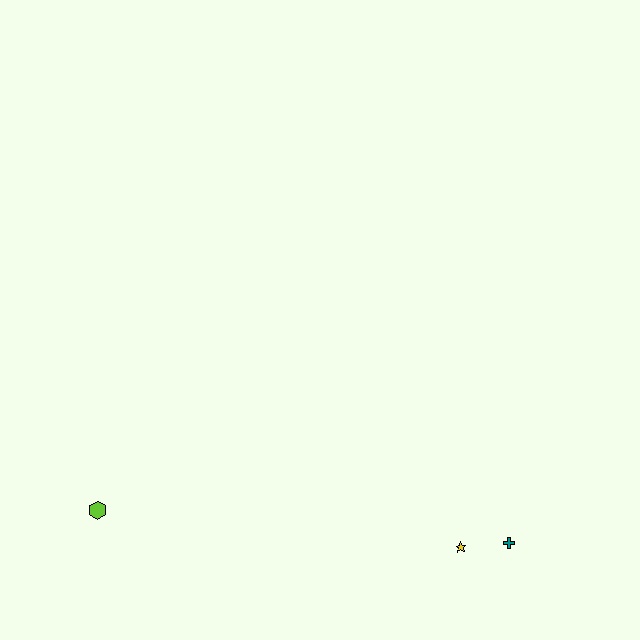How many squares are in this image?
There are no squares.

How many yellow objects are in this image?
There is 1 yellow object.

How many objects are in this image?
There are 3 objects.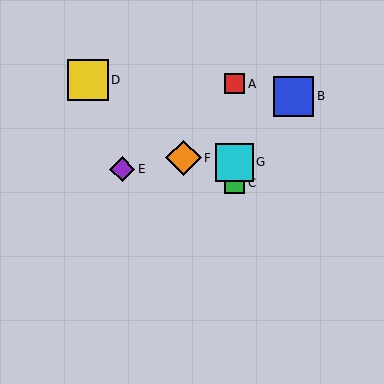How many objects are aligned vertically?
3 objects (A, C, G) are aligned vertically.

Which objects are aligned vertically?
Objects A, C, G are aligned vertically.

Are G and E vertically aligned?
No, G is at x≈234 and E is at x≈122.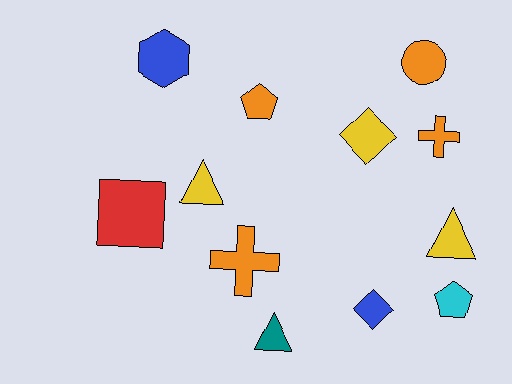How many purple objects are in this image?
There are no purple objects.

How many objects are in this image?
There are 12 objects.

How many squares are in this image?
There is 1 square.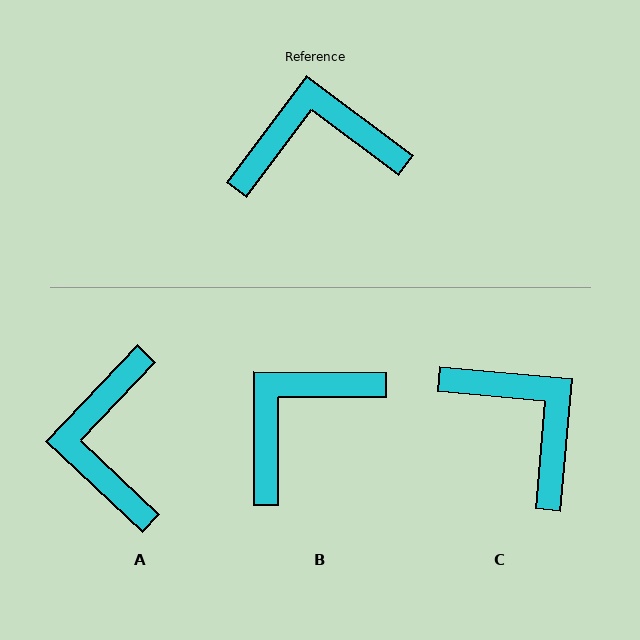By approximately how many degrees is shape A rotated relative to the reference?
Approximately 83 degrees counter-clockwise.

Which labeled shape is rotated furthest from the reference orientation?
A, about 83 degrees away.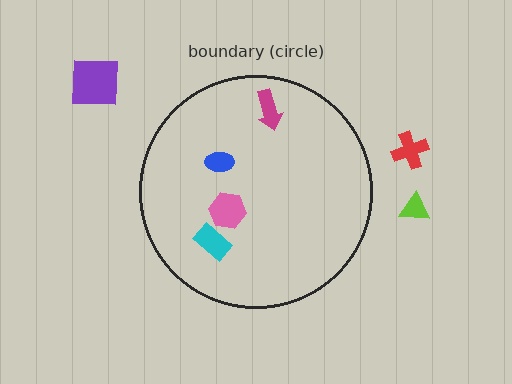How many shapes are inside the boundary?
4 inside, 3 outside.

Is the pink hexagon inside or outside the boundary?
Inside.